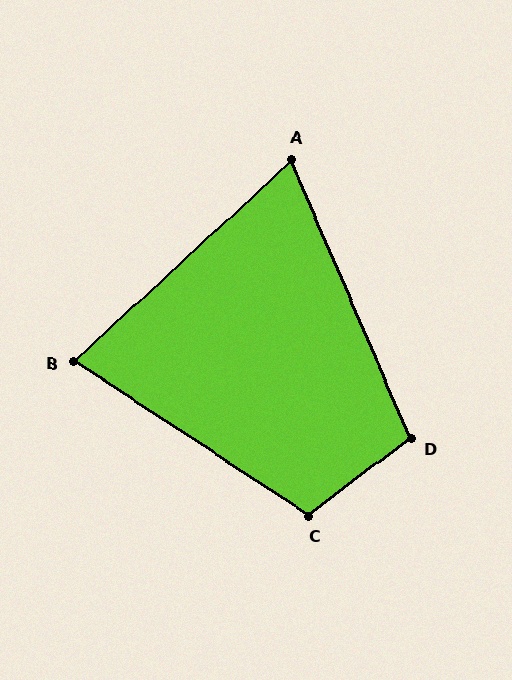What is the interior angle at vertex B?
Approximately 76 degrees (acute).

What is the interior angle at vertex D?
Approximately 104 degrees (obtuse).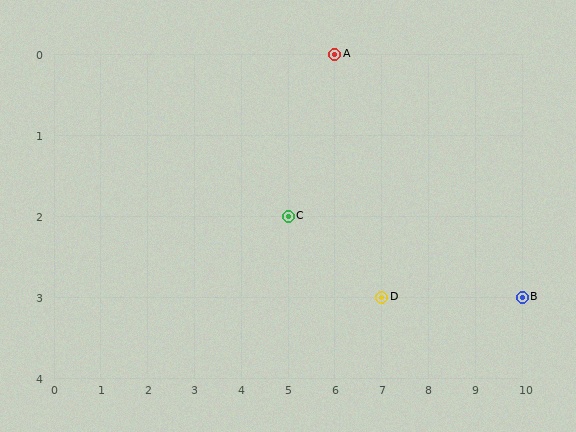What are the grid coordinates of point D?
Point D is at grid coordinates (7, 3).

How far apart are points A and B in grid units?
Points A and B are 4 columns and 3 rows apart (about 5.0 grid units diagonally).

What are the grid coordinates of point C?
Point C is at grid coordinates (5, 2).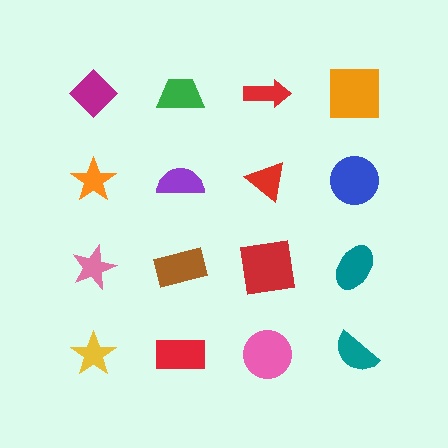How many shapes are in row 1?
4 shapes.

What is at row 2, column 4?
A blue circle.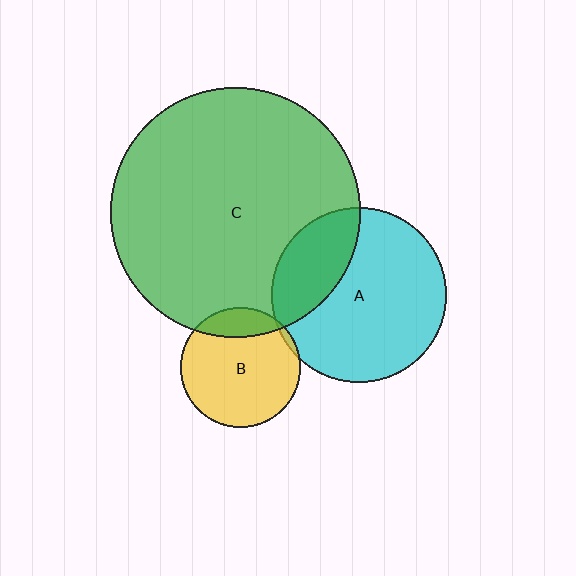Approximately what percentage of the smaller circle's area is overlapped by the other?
Approximately 5%.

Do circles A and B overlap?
Yes.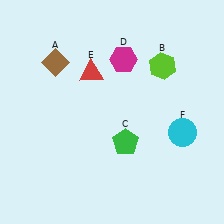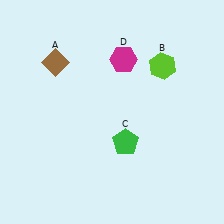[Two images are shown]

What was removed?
The red triangle (E), the cyan circle (F) were removed in Image 2.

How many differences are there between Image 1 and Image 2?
There are 2 differences between the two images.